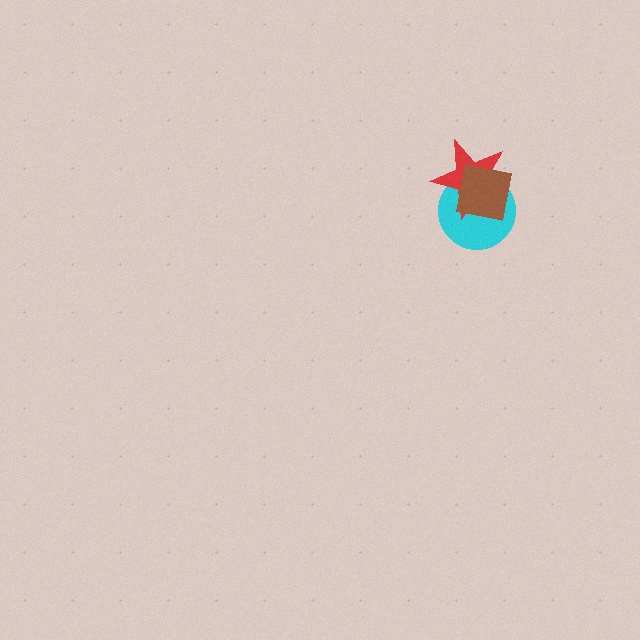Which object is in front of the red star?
The brown square is in front of the red star.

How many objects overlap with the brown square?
2 objects overlap with the brown square.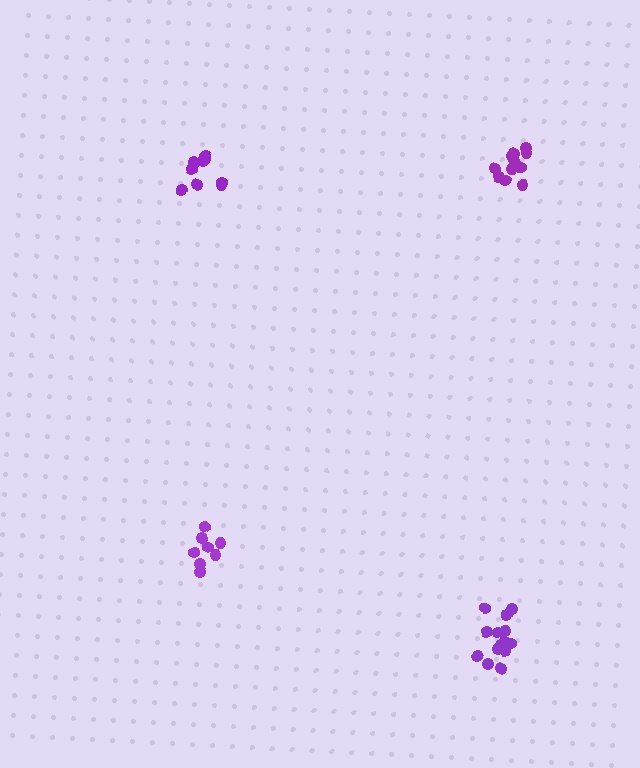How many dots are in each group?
Group 1: 9 dots, Group 2: 12 dots, Group 3: 14 dots, Group 4: 8 dots (43 total).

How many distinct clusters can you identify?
There are 4 distinct clusters.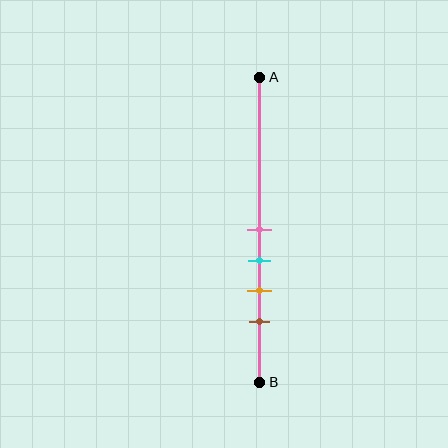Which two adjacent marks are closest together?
The pink and cyan marks are the closest adjacent pair.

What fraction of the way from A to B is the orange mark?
The orange mark is approximately 70% (0.7) of the way from A to B.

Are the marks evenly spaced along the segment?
Yes, the marks are approximately evenly spaced.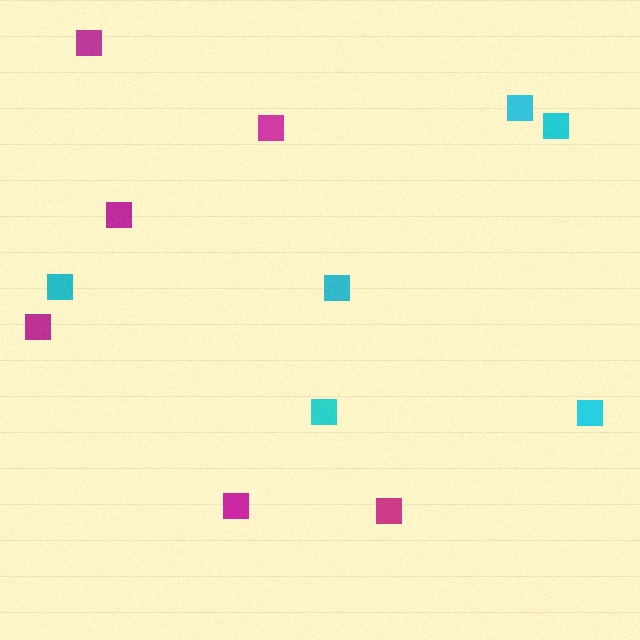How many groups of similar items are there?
There are 2 groups: one group of cyan squares (6) and one group of magenta squares (6).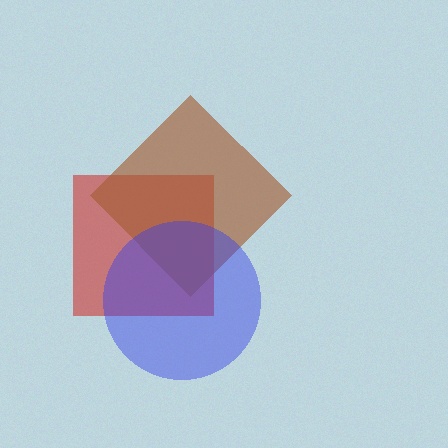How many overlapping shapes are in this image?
There are 3 overlapping shapes in the image.